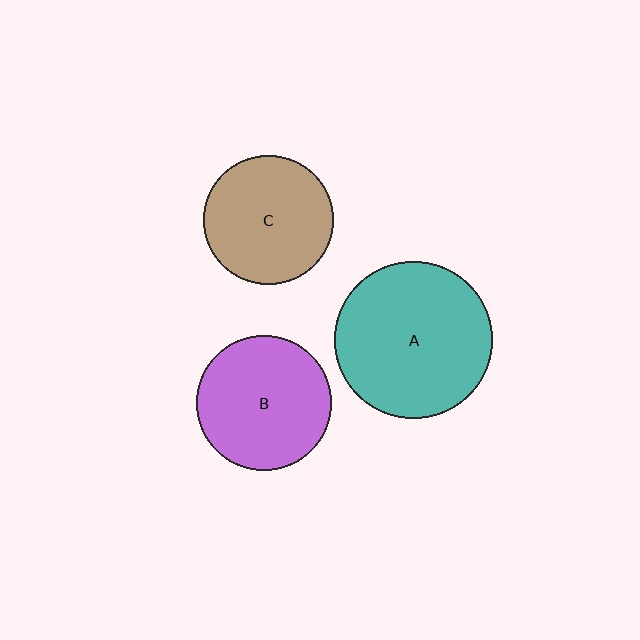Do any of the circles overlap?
No, none of the circles overlap.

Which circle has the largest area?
Circle A (teal).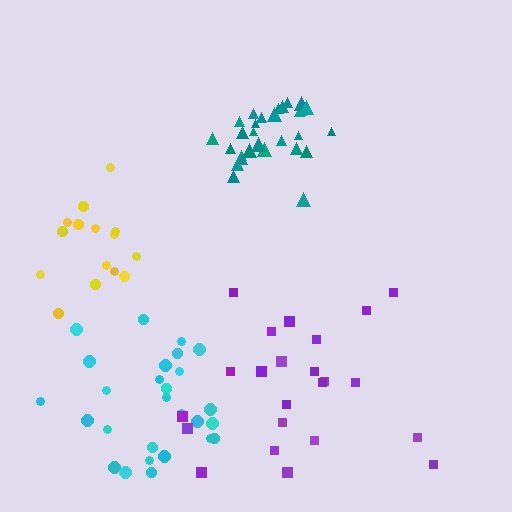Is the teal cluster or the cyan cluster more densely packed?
Teal.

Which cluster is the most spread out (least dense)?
Purple.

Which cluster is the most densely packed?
Teal.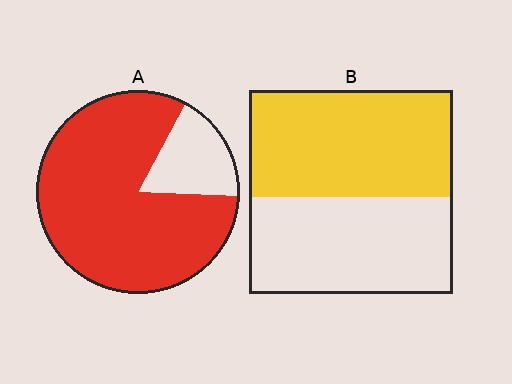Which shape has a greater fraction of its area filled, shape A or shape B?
Shape A.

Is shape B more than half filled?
Roughly half.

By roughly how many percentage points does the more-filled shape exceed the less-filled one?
By roughly 30 percentage points (A over B).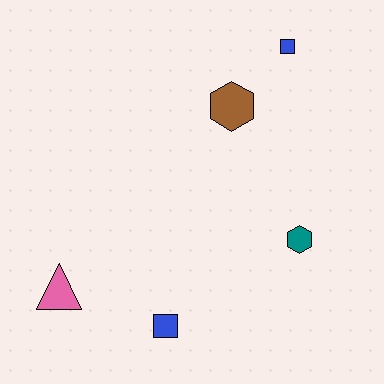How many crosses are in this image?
There are no crosses.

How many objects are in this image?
There are 5 objects.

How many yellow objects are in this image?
There are no yellow objects.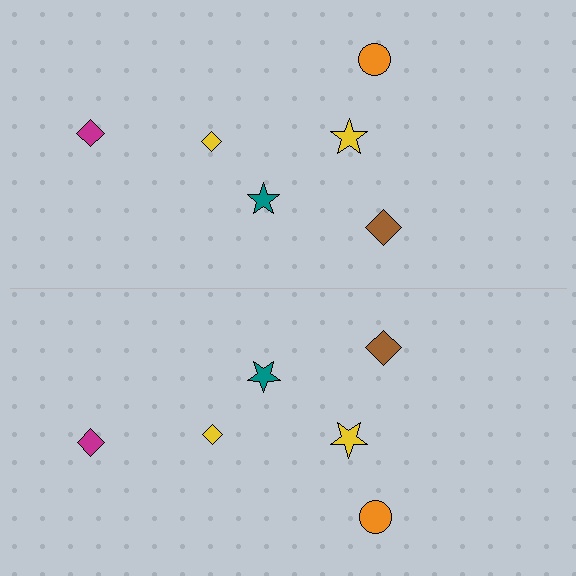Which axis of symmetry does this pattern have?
The pattern has a horizontal axis of symmetry running through the center of the image.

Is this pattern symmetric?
Yes, this pattern has bilateral (reflection) symmetry.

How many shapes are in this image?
There are 12 shapes in this image.